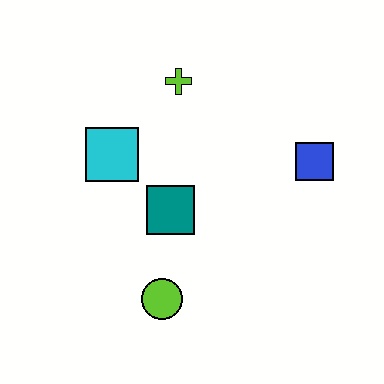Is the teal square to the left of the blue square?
Yes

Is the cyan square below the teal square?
No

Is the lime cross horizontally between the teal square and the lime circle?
No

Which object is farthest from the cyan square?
The blue square is farthest from the cyan square.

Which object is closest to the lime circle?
The teal square is closest to the lime circle.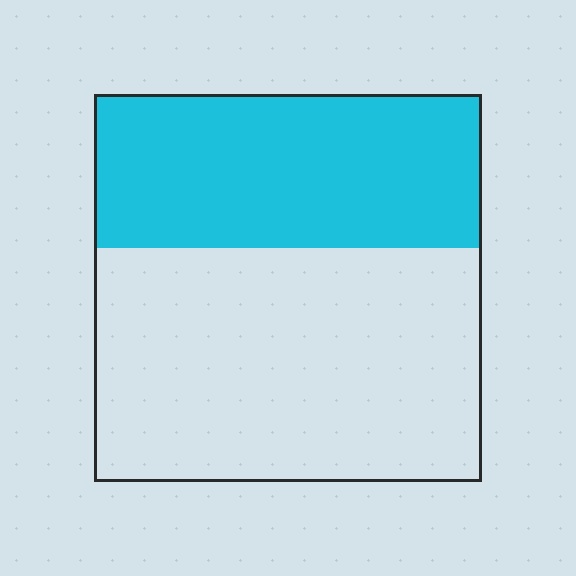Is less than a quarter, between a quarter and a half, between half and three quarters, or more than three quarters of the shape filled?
Between a quarter and a half.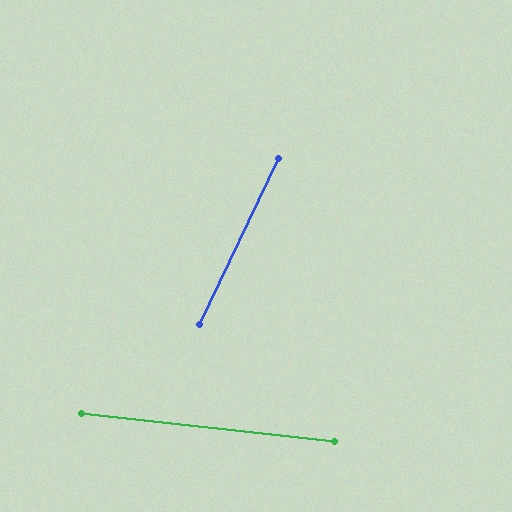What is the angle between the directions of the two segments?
Approximately 71 degrees.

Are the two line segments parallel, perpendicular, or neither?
Neither parallel nor perpendicular — they differ by about 71°.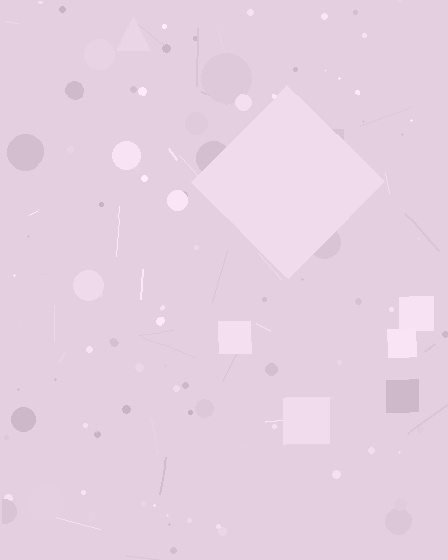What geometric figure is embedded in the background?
A diamond is embedded in the background.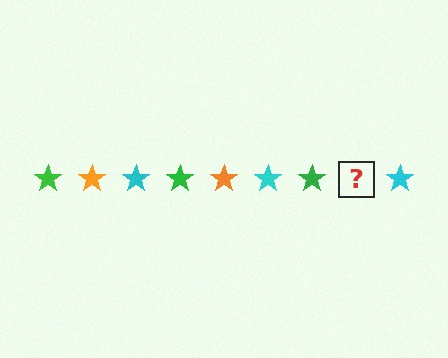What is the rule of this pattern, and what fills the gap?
The rule is that the pattern cycles through green, orange, cyan stars. The gap should be filled with an orange star.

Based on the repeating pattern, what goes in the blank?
The blank should be an orange star.